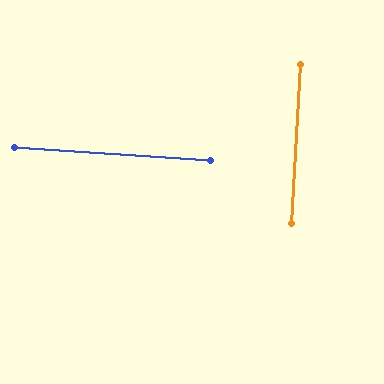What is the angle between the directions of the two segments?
Approximately 89 degrees.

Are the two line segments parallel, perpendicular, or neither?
Perpendicular — they meet at approximately 89°.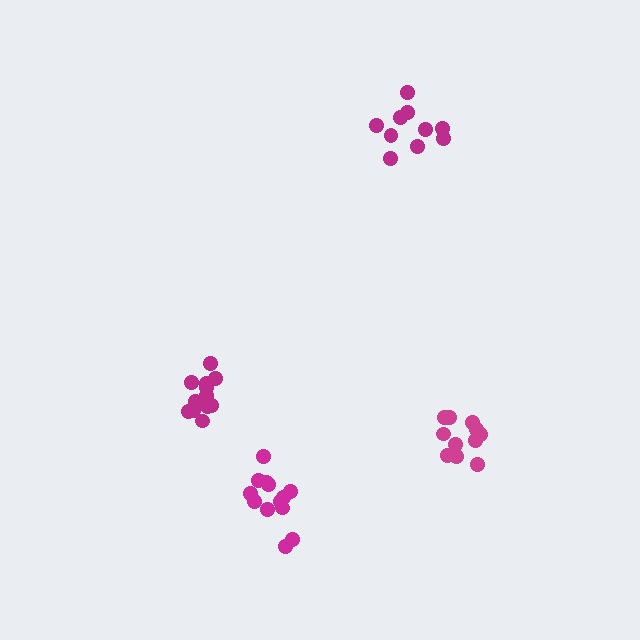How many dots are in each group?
Group 1: 11 dots, Group 2: 13 dots, Group 3: 12 dots, Group 4: 10 dots (46 total).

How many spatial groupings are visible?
There are 4 spatial groupings.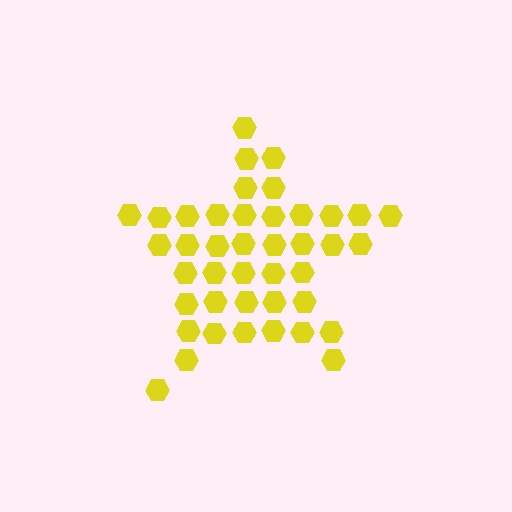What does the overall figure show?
The overall figure shows a star.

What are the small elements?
The small elements are hexagons.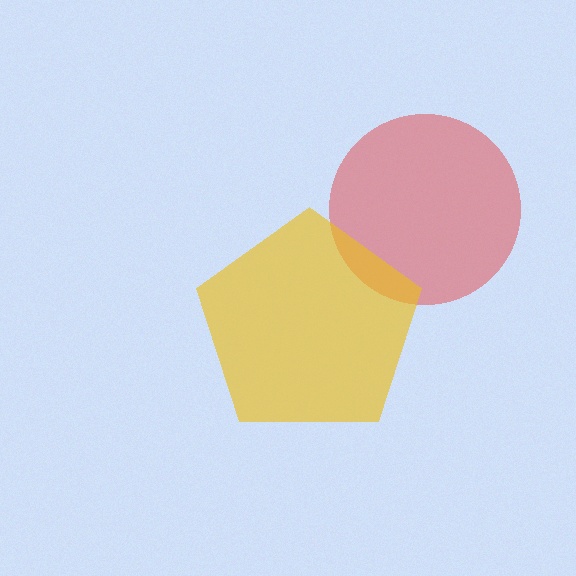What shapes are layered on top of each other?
The layered shapes are: a red circle, a yellow pentagon.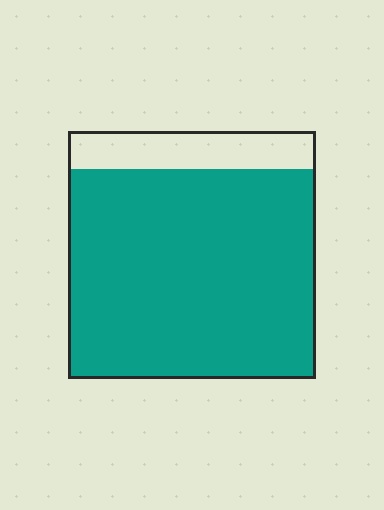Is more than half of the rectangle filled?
Yes.